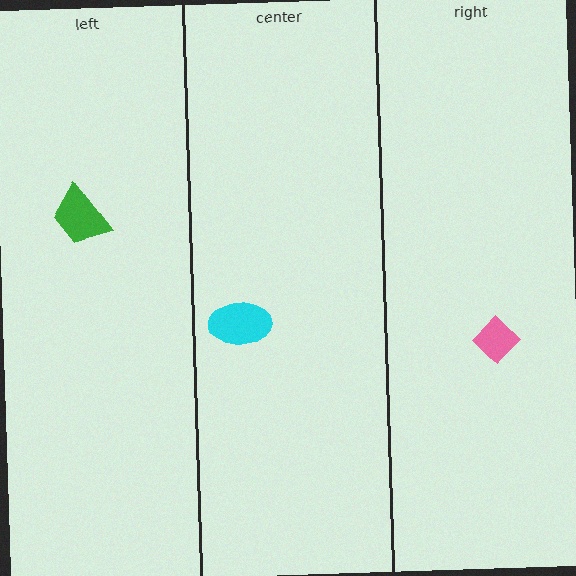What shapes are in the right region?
The pink diamond.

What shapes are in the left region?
The green trapezoid.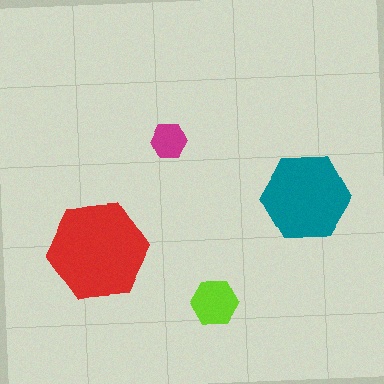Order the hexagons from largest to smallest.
the red one, the teal one, the lime one, the magenta one.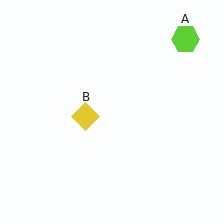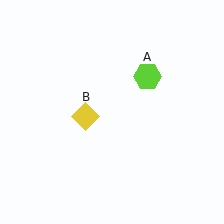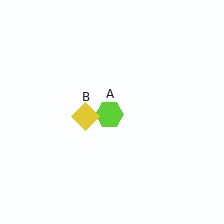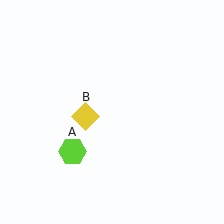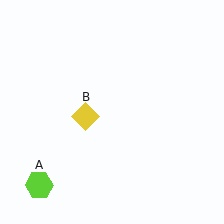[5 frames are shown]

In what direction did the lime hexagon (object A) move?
The lime hexagon (object A) moved down and to the left.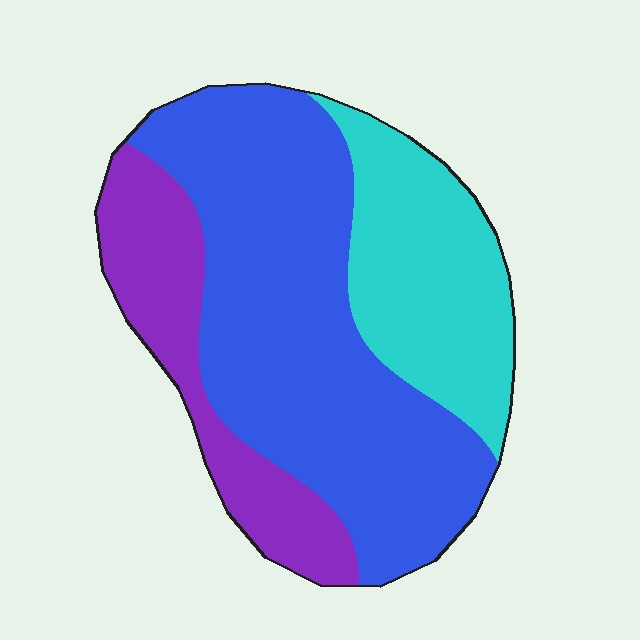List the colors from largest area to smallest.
From largest to smallest: blue, cyan, purple.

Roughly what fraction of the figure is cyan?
Cyan takes up about one quarter (1/4) of the figure.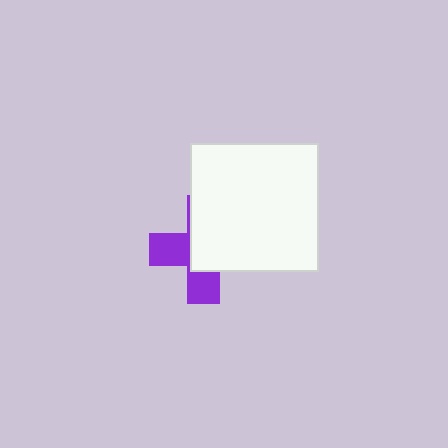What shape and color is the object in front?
The object in front is a white square.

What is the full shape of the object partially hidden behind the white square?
The partially hidden object is a purple cross.